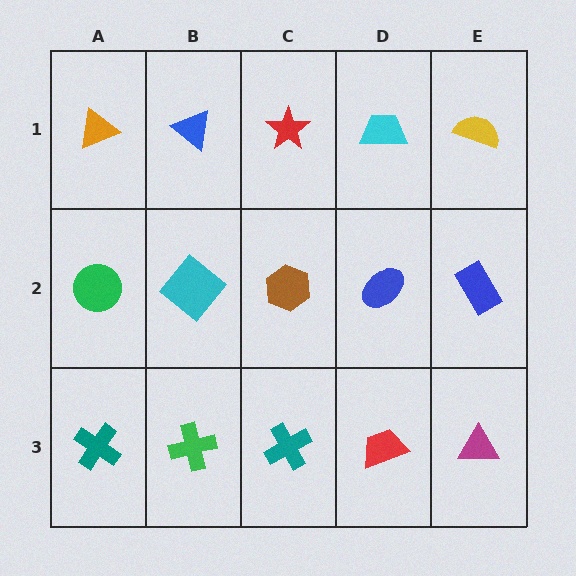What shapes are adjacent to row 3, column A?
A green circle (row 2, column A), a green cross (row 3, column B).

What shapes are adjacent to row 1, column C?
A brown hexagon (row 2, column C), a blue triangle (row 1, column B), a cyan trapezoid (row 1, column D).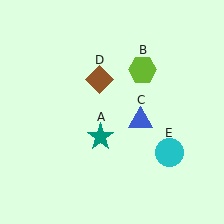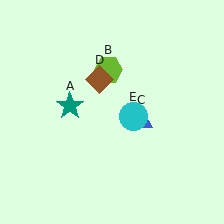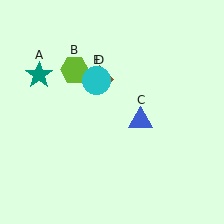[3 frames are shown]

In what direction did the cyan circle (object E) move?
The cyan circle (object E) moved up and to the left.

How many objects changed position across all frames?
3 objects changed position: teal star (object A), lime hexagon (object B), cyan circle (object E).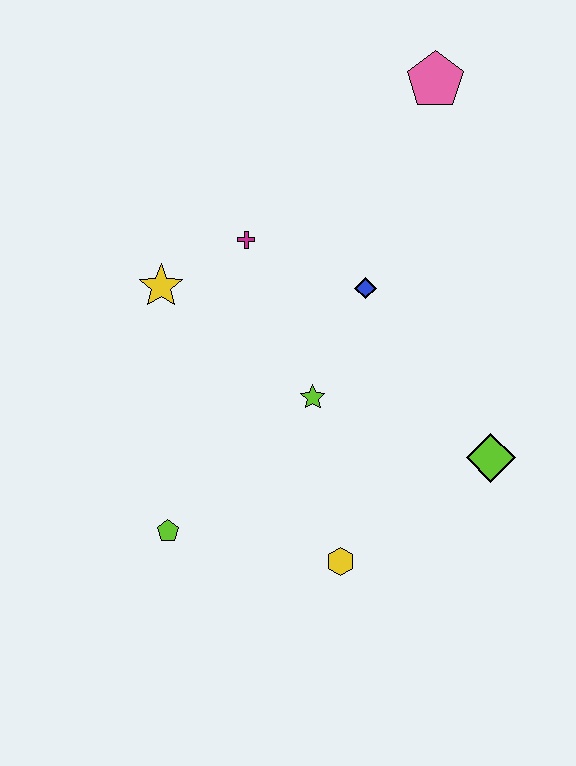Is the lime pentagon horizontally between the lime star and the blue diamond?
No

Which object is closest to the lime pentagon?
The yellow hexagon is closest to the lime pentagon.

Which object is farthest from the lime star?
The pink pentagon is farthest from the lime star.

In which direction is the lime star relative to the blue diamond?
The lime star is below the blue diamond.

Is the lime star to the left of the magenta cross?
No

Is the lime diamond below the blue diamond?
Yes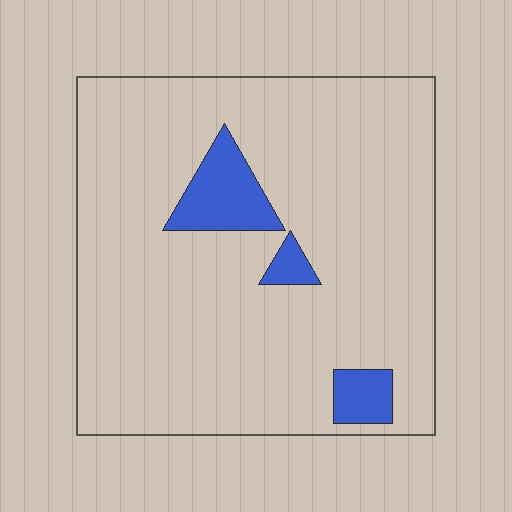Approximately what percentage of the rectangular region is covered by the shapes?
Approximately 10%.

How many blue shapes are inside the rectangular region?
3.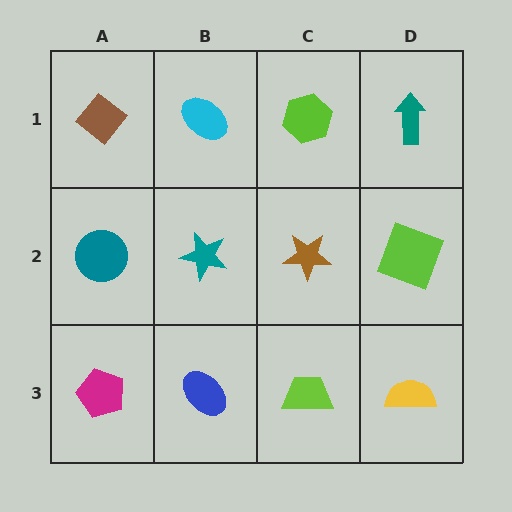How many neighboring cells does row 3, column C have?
3.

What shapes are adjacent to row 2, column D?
A teal arrow (row 1, column D), a yellow semicircle (row 3, column D), a brown star (row 2, column C).